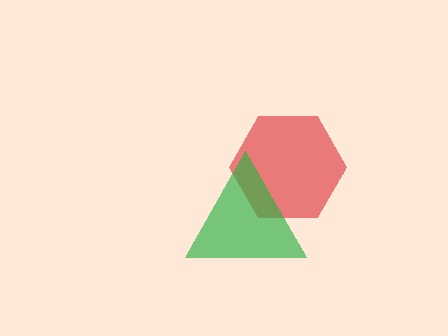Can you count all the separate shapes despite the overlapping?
Yes, there are 2 separate shapes.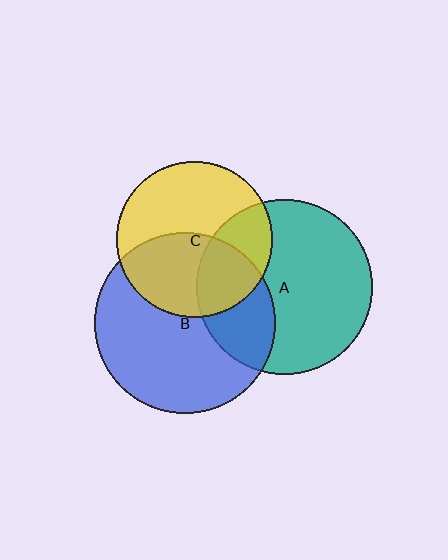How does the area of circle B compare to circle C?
Approximately 1.4 times.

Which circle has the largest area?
Circle B (blue).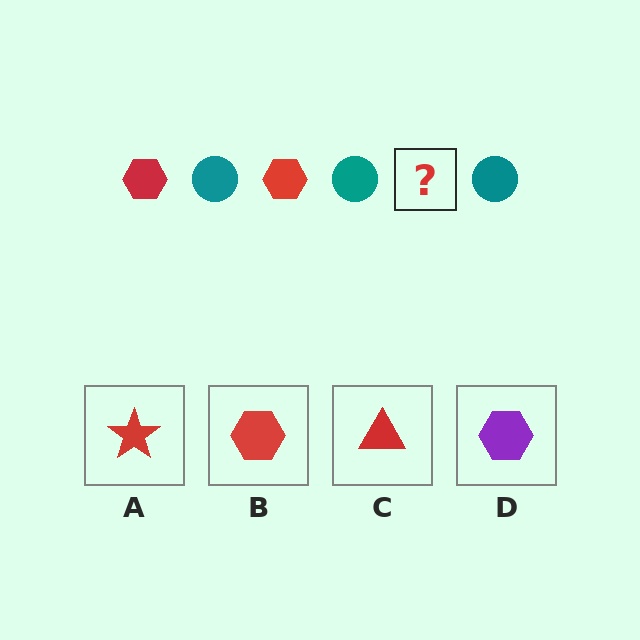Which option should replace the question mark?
Option B.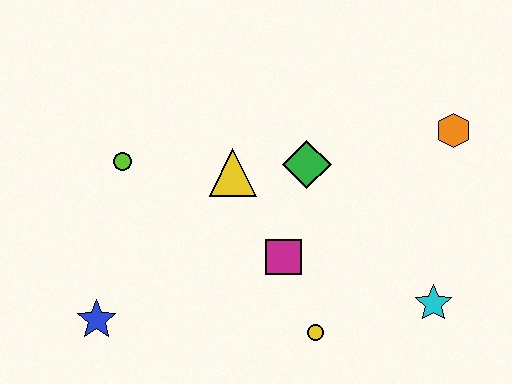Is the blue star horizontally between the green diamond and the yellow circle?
No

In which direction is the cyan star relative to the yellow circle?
The cyan star is to the right of the yellow circle.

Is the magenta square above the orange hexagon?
No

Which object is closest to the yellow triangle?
The green diamond is closest to the yellow triangle.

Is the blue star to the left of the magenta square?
Yes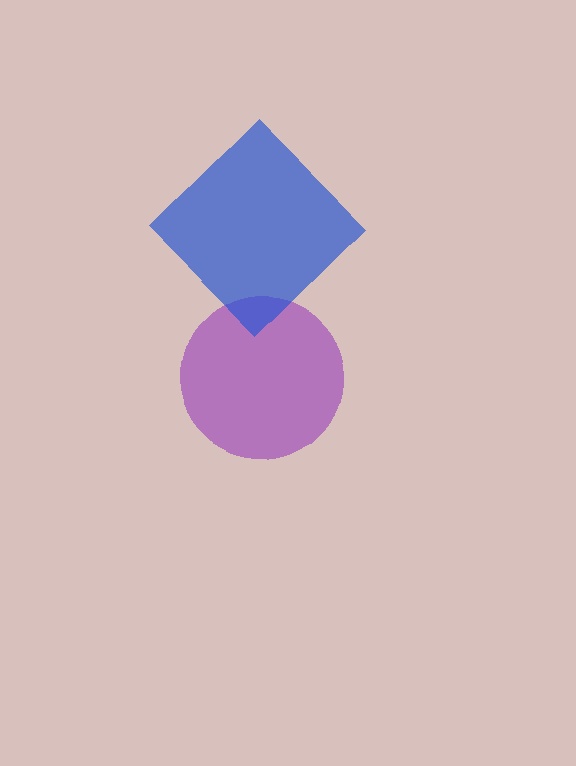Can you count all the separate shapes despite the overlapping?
Yes, there are 2 separate shapes.